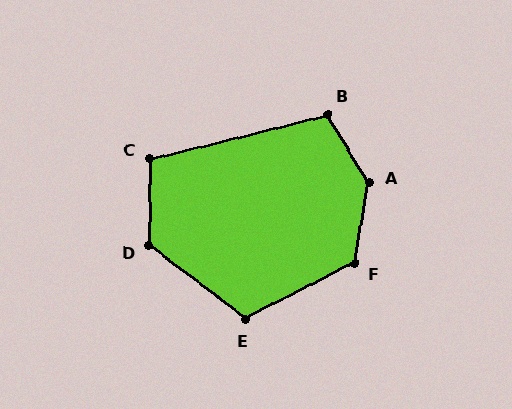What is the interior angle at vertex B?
Approximately 107 degrees (obtuse).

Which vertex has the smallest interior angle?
C, at approximately 105 degrees.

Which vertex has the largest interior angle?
A, at approximately 139 degrees.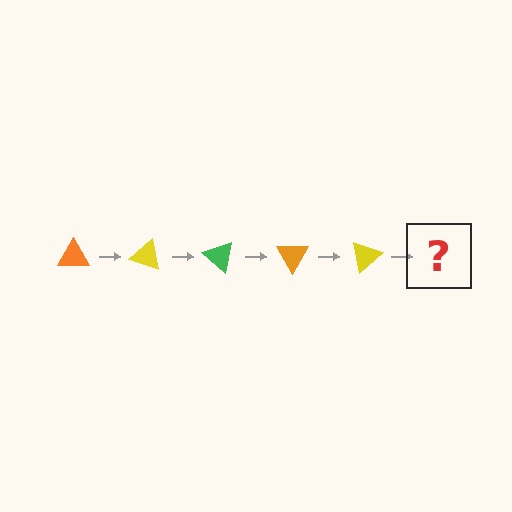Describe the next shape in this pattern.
It should be a green triangle, rotated 100 degrees from the start.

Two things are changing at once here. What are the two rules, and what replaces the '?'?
The two rules are that it rotates 20 degrees each step and the color cycles through orange, yellow, and green. The '?' should be a green triangle, rotated 100 degrees from the start.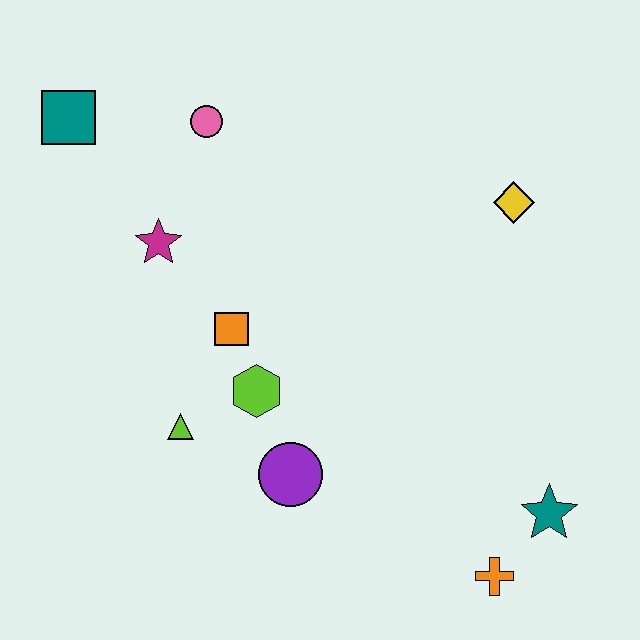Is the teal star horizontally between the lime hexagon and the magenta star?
No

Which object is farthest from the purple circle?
The teal square is farthest from the purple circle.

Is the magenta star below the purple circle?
No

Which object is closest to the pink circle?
The magenta star is closest to the pink circle.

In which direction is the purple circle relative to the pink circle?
The purple circle is below the pink circle.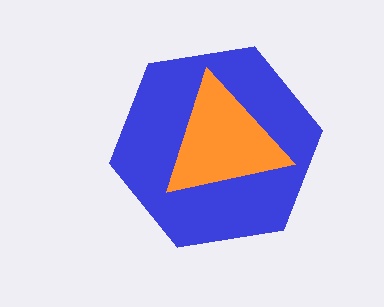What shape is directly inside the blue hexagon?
The orange triangle.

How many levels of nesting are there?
2.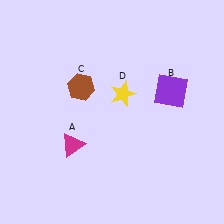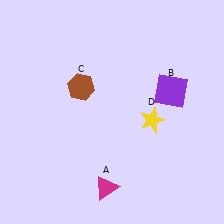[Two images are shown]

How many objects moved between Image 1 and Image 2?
2 objects moved between the two images.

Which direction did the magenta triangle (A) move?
The magenta triangle (A) moved down.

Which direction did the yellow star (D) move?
The yellow star (D) moved right.